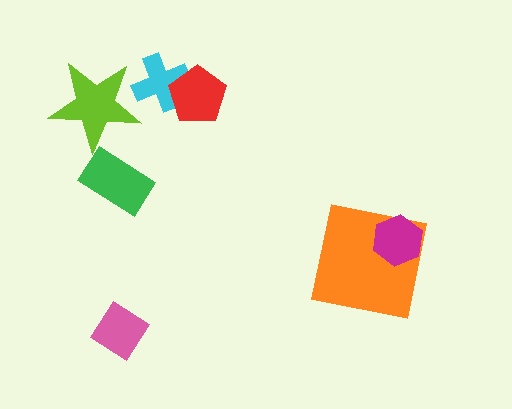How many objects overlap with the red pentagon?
1 object overlaps with the red pentagon.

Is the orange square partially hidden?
Yes, it is partially covered by another shape.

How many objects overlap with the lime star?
1 object overlaps with the lime star.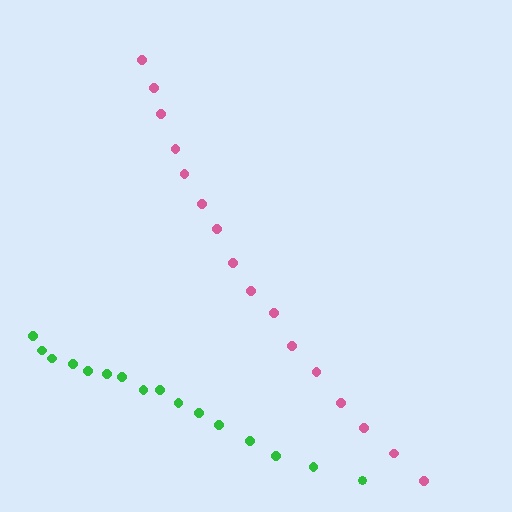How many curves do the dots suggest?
There are 2 distinct paths.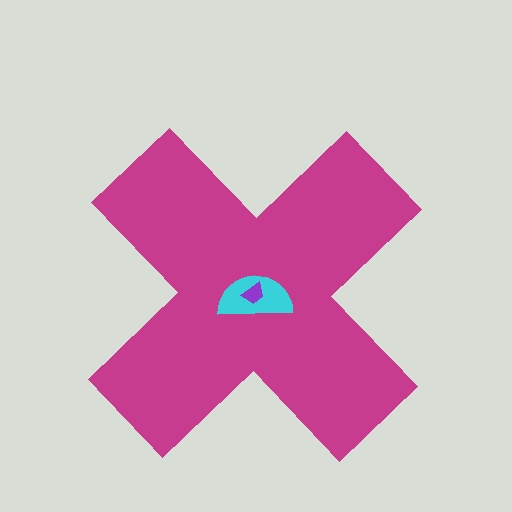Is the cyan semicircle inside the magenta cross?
Yes.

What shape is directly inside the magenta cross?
The cyan semicircle.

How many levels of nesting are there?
3.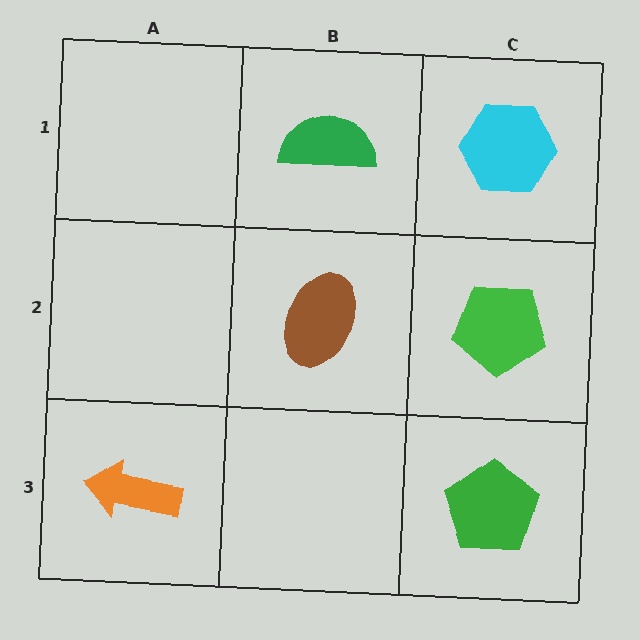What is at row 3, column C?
A green pentagon.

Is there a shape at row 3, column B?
No, that cell is empty.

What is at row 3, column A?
An orange arrow.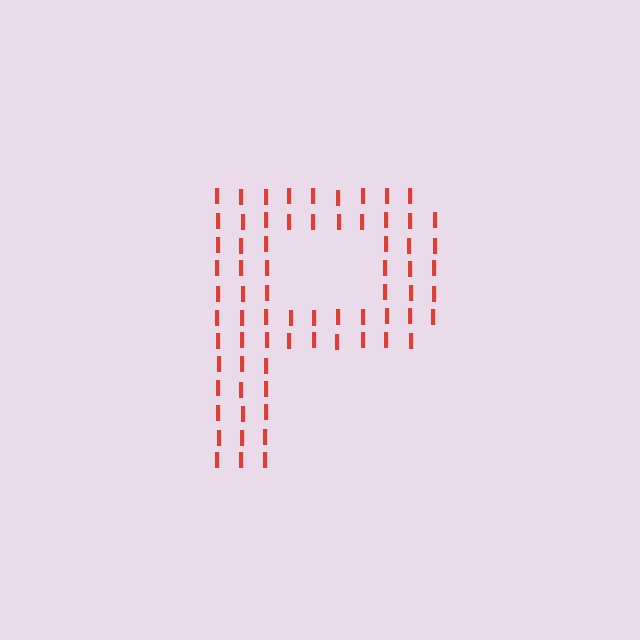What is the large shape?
The large shape is the letter P.